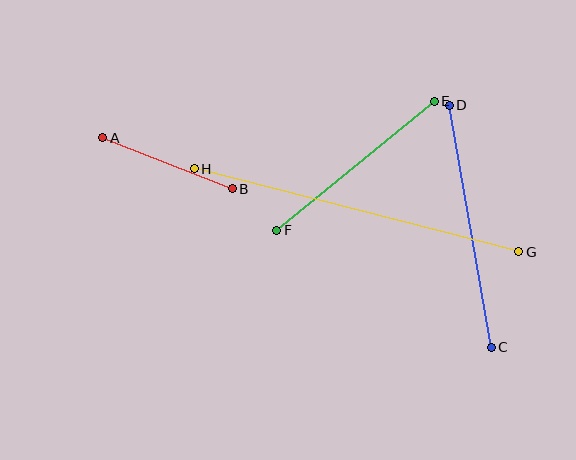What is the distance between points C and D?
The distance is approximately 246 pixels.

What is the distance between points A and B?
The distance is approximately 139 pixels.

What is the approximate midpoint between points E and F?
The midpoint is at approximately (355, 166) pixels.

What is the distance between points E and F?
The distance is approximately 203 pixels.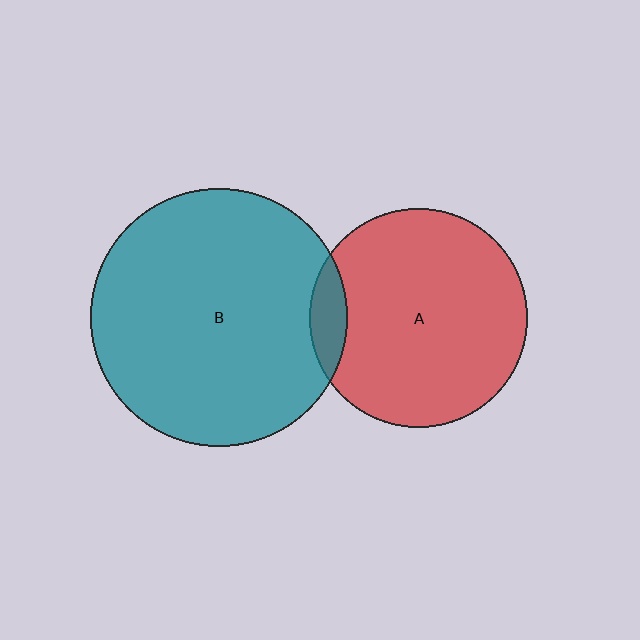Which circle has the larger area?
Circle B (teal).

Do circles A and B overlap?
Yes.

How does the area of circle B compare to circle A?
Approximately 1.4 times.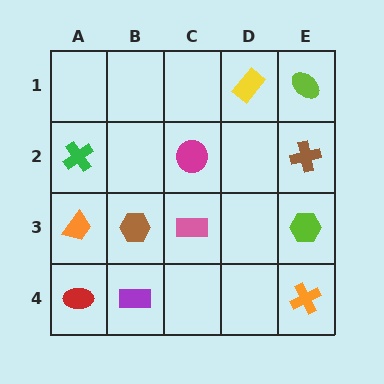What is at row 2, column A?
A green cross.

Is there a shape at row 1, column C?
No, that cell is empty.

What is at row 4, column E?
An orange cross.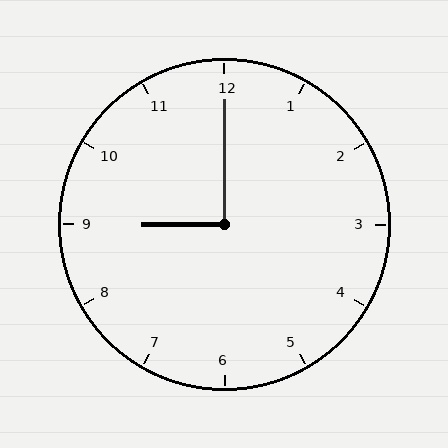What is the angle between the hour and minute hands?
Approximately 90 degrees.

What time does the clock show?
9:00.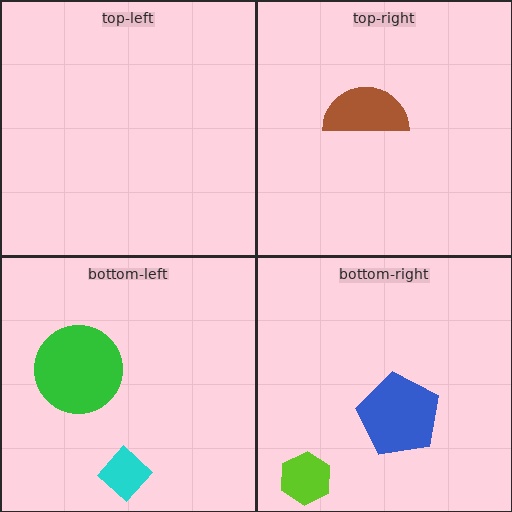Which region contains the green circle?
The bottom-left region.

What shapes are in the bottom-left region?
The green circle, the cyan diamond.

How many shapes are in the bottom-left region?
2.